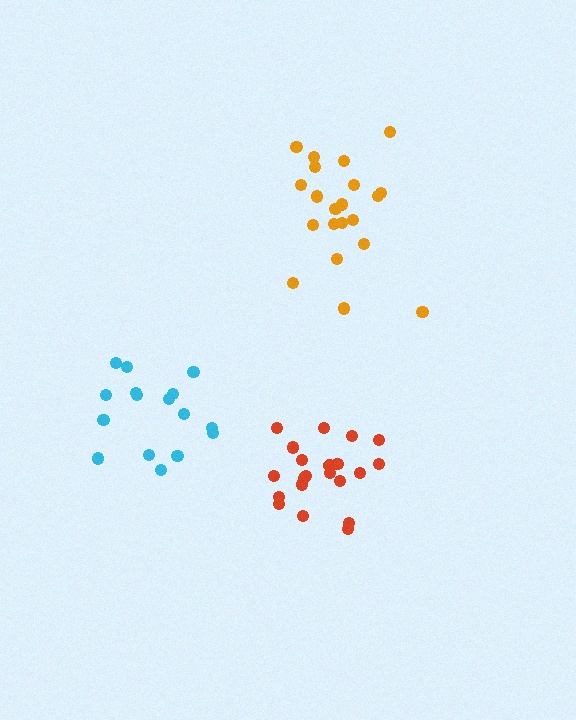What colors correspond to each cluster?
The clusters are colored: cyan, orange, red.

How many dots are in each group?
Group 1: 16 dots, Group 2: 21 dots, Group 3: 21 dots (58 total).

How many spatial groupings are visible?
There are 3 spatial groupings.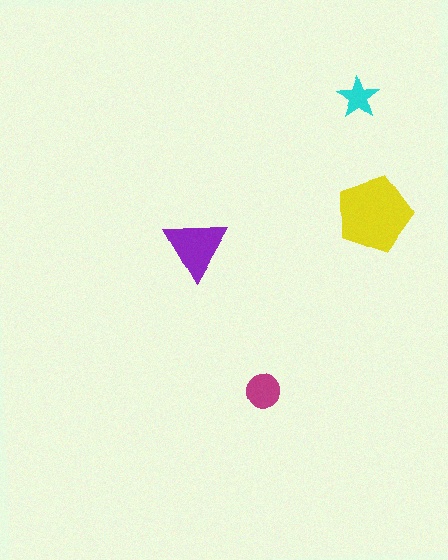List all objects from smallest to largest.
The cyan star, the magenta circle, the purple triangle, the yellow pentagon.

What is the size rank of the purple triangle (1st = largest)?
2nd.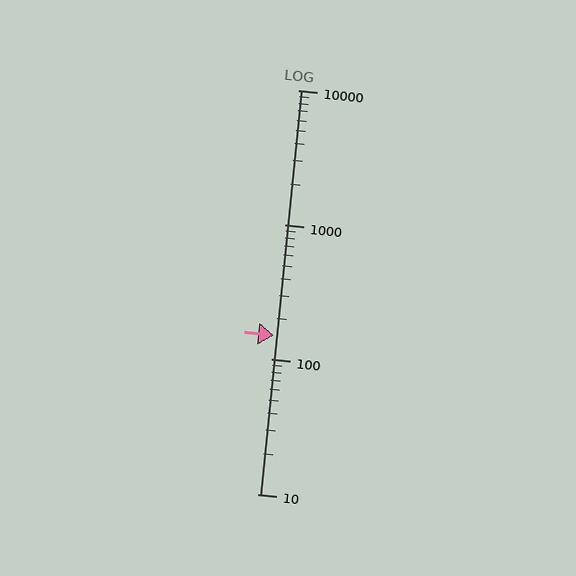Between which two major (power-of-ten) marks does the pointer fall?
The pointer is between 100 and 1000.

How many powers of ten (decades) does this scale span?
The scale spans 3 decades, from 10 to 10000.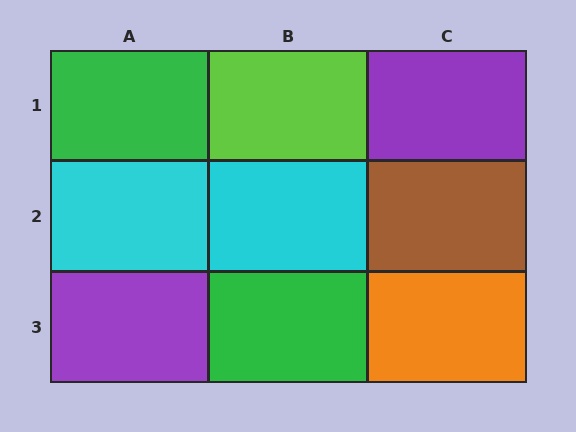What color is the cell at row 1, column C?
Purple.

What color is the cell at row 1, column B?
Lime.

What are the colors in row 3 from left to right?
Purple, green, orange.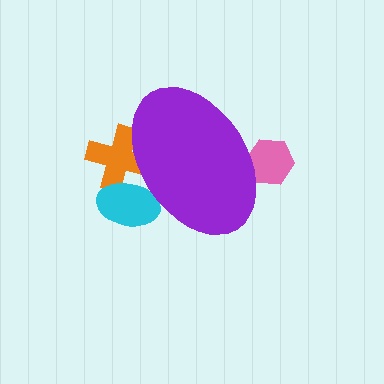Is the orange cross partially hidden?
Yes, the orange cross is partially hidden behind the purple ellipse.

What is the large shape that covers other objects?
A purple ellipse.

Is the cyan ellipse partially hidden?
Yes, the cyan ellipse is partially hidden behind the purple ellipse.